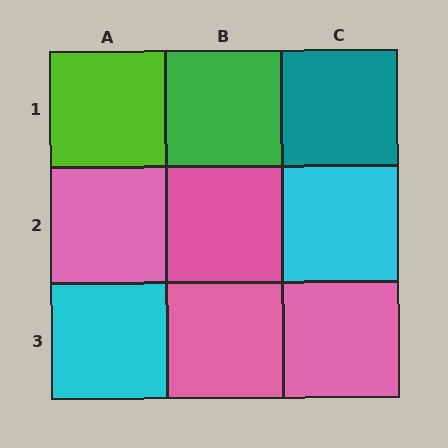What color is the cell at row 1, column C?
Teal.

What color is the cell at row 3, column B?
Pink.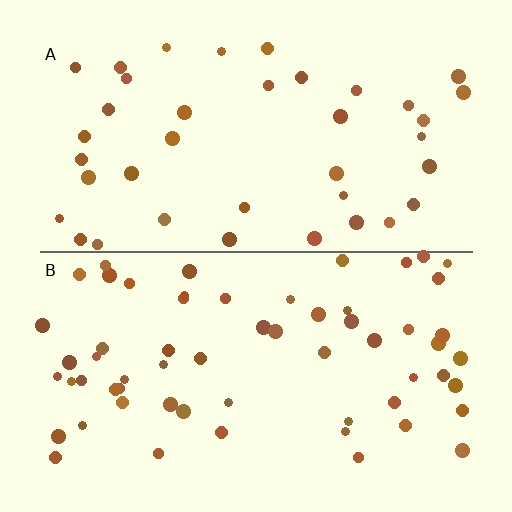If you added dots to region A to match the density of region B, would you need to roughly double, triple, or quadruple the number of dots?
Approximately double.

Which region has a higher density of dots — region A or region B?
B (the bottom).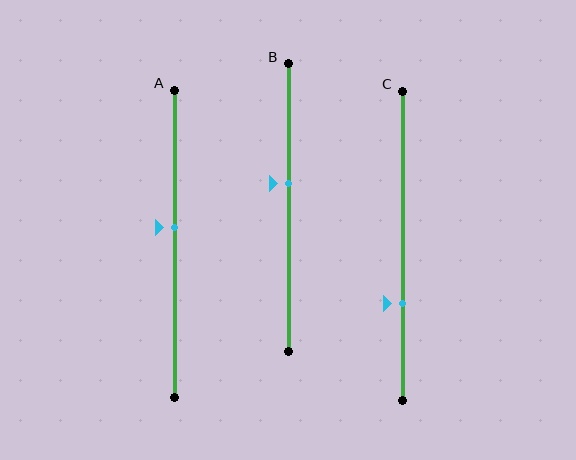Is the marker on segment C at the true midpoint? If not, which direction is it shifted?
No, the marker on segment C is shifted downward by about 19% of the segment length.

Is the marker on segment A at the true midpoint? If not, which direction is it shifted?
No, the marker on segment A is shifted upward by about 5% of the segment length.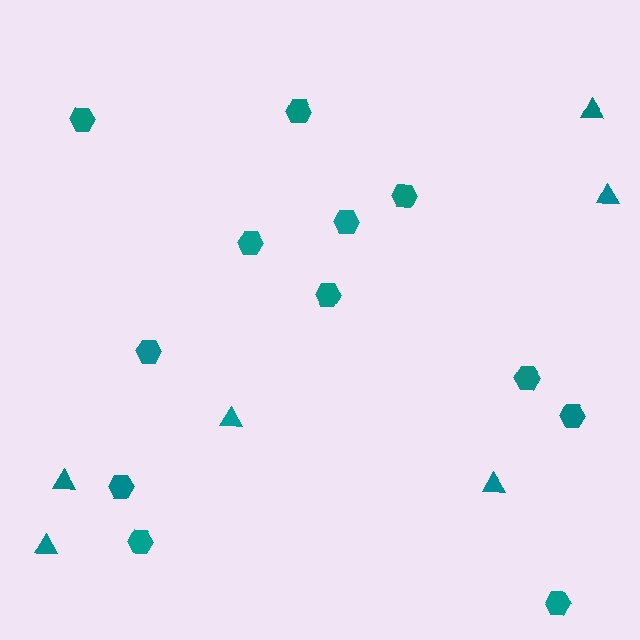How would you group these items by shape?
There are 2 groups: one group of hexagons (12) and one group of triangles (6).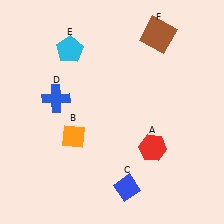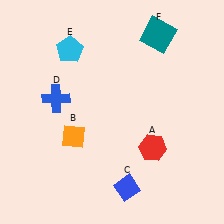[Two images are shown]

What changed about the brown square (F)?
In Image 1, F is brown. In Image 2, it changed to teal.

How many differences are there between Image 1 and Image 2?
There is 1 difference between the two images.